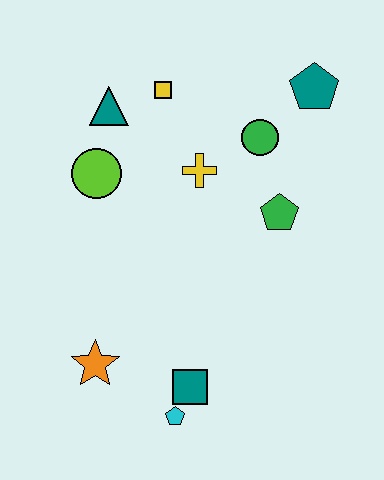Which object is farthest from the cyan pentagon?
The teal pentagon is farthest from the cyan pentagon.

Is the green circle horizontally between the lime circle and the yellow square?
No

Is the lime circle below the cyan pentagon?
No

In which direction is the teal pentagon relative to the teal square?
The teal pentagon is above the teal square.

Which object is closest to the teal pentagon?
The green circle is closest to the teal pentagon.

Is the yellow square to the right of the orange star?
Yes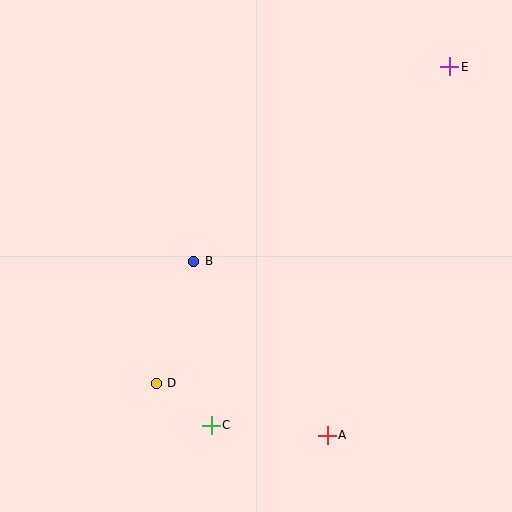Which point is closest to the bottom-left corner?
Point D is closest to the bottom-left corner.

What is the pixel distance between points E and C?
The distance between E and C is 430 pixels.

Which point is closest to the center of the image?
Point B at (194, 261) is closest to the center.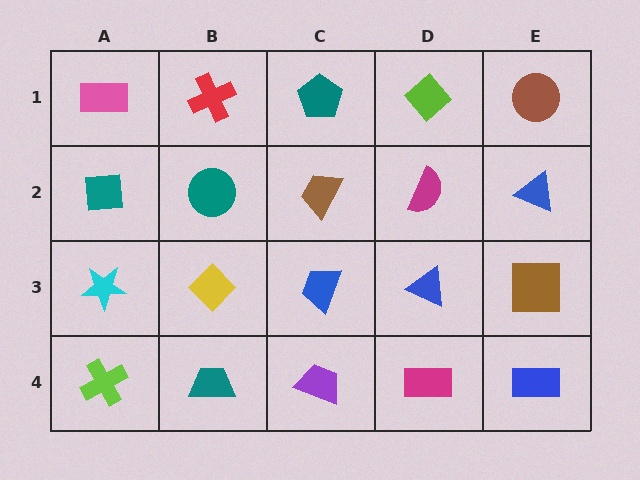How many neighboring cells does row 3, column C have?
4.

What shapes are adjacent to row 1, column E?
A blue triangle (row 2, column E), a lime diamond (row 1, column D).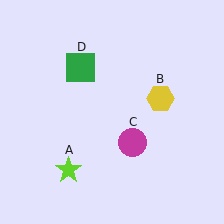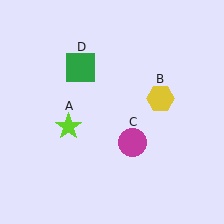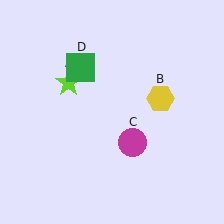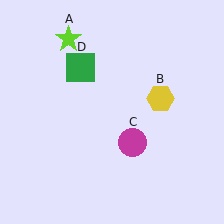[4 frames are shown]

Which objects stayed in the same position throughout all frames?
Yellow hexagon (object B) and magenta circle (object C) and green square (object D) remained stationary.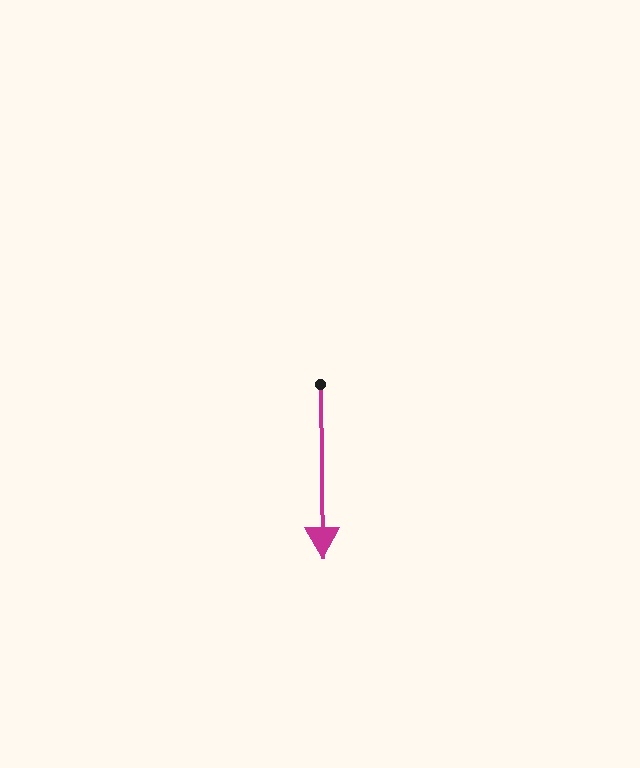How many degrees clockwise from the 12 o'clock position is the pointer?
Approximately 179 degrees.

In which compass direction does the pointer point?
South.